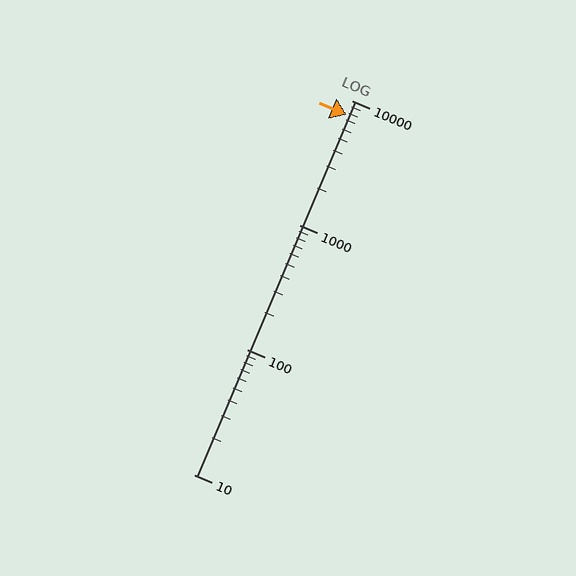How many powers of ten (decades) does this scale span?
The scale spans 3 decades, from 10 to 10000.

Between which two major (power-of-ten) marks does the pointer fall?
The pointer is between 1000 and 10000.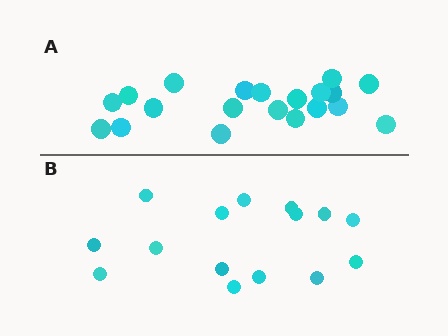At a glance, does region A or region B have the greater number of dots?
Region A (the top region) has more dots.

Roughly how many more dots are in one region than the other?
Region A has about 5 more dots than region B.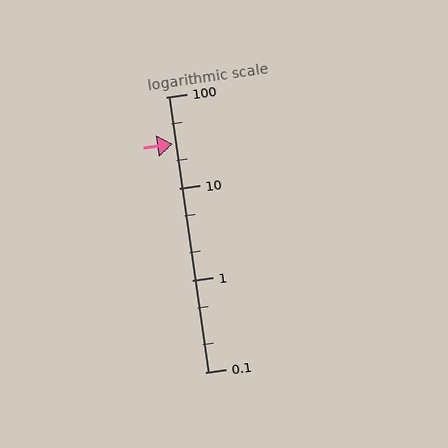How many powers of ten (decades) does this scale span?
The scale spans 3 decades, from 0.1 to 100.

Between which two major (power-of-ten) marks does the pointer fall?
The pointer is between 10 and 100.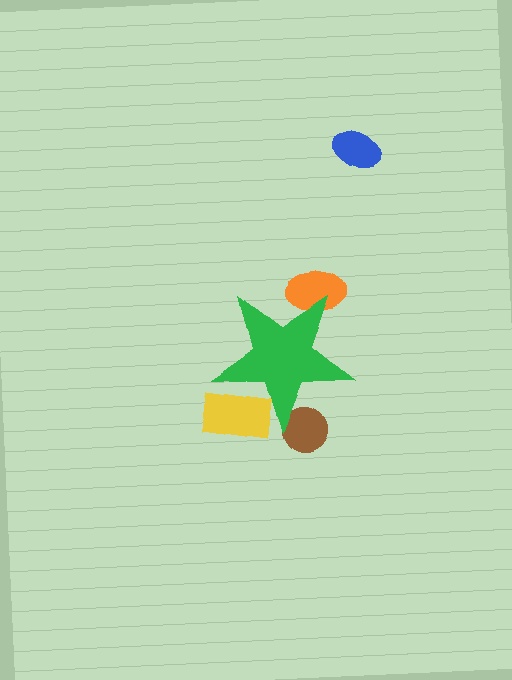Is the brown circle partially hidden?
Yes, the brown circle is partially hidden behind the green star.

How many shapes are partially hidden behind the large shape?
3 shapes are partially hidden.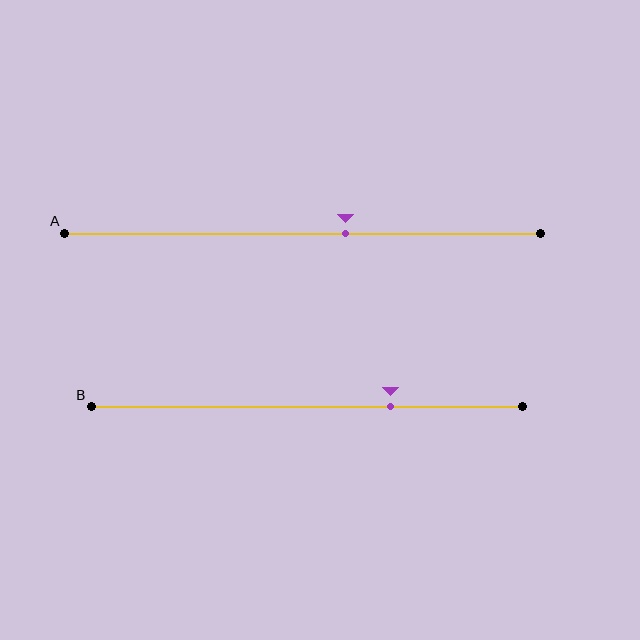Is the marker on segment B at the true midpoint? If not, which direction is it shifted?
No, the marker on segment B is shifted to the right by about 19% of the segment length.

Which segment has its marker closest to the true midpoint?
Segment A has its marker closest to the true midpoint.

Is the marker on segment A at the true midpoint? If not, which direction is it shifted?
No, the marker on segment A is shifted to the right by about 9% of the segment length.